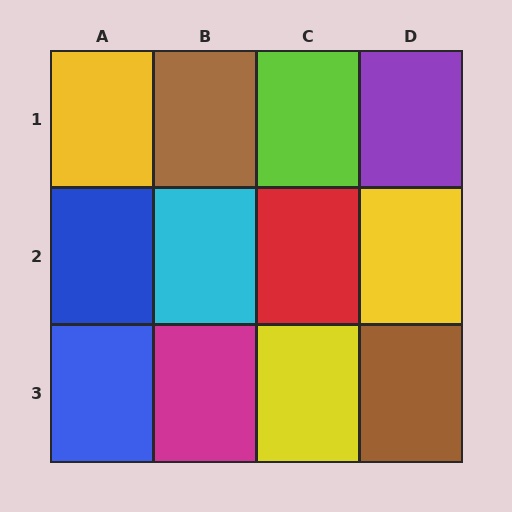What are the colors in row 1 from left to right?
Yellow, brown, lime, purple.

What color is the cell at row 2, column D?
Yellow.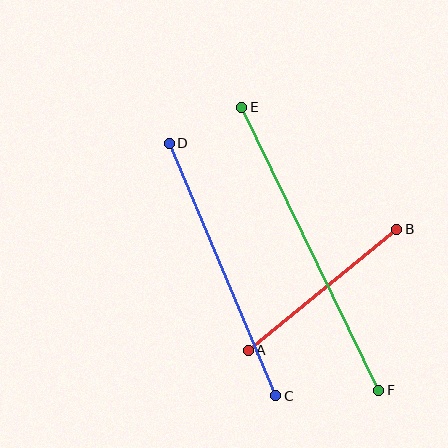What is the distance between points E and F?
The distance is approximately 314 pixels.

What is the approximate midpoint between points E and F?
The midpoint is at approximately (310, 249) pixels.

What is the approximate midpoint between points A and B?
The midpoint is at approximately (322, 290) pixels.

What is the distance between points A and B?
The distance is approximately 191 pixels.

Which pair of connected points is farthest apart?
Points E and F are farthest apart.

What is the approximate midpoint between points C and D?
The midpoint is at approximately (223, 270) pixels.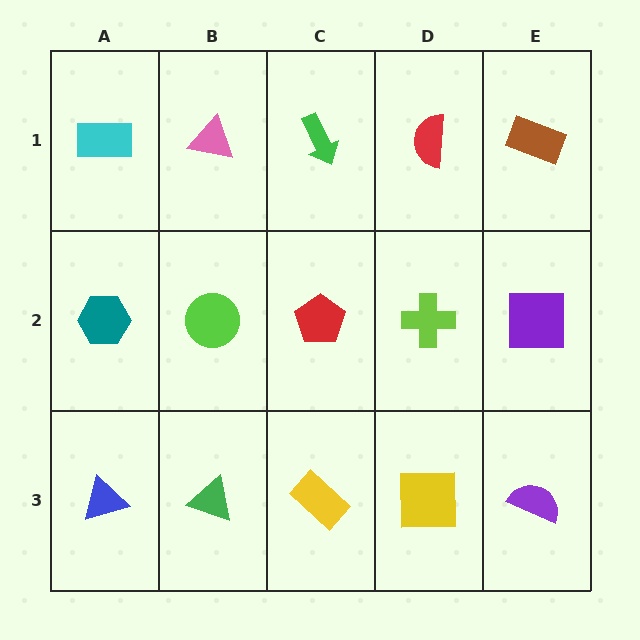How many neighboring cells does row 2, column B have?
4.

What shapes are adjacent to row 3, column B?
A lime circle (row 2, column B), a blue triangle (row 3, column A), a yellow rectangle (row 3, column C).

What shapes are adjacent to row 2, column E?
A brown rectangle (row 1, column E), a purple semicircle (row 3, column E), a lime cross (row 2, column D).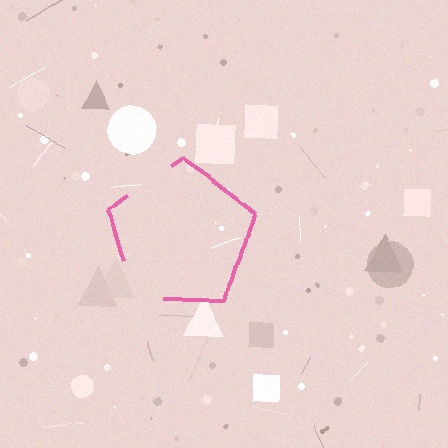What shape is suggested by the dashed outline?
The dashed outline suggests a pentagon.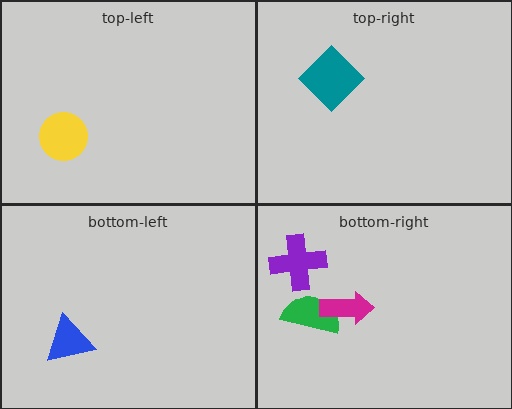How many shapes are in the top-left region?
1.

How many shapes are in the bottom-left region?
1.